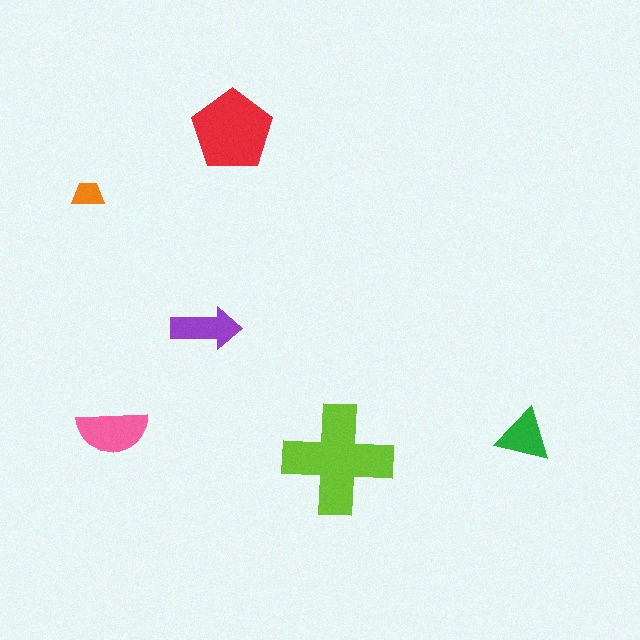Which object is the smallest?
The orange trapezoid.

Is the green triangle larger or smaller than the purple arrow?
Smaller.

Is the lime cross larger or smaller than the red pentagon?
Larger.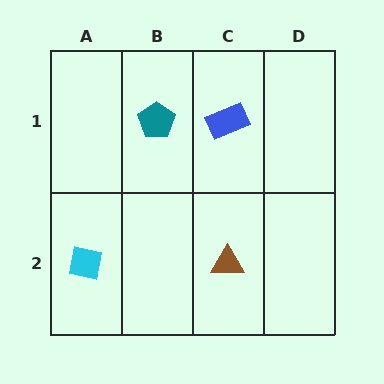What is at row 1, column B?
A teal pentagon.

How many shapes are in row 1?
2 shapes.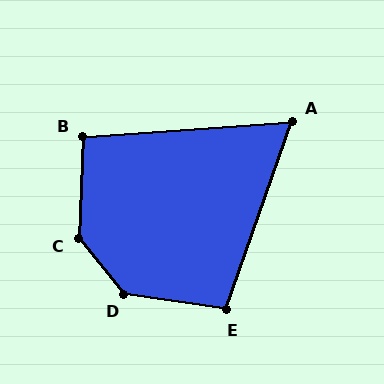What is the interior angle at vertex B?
Approximately 96 degrees (obtuse).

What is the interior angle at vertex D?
Approximately 138 degrees (obtuse).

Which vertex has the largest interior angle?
C, at approximately 138 degrees.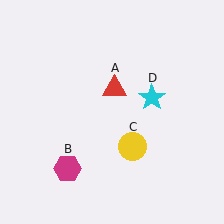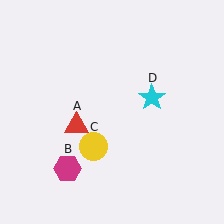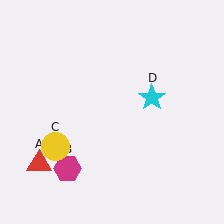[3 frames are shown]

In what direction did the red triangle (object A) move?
The red triangle (object A) moved down and to the left.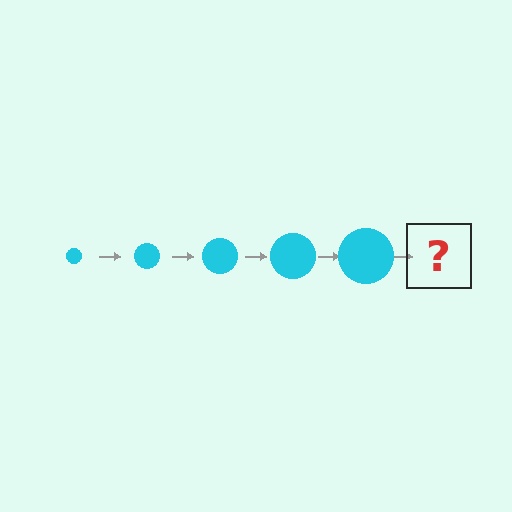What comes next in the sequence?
The next element should be a cyan circle, larger than the previous one.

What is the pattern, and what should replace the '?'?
The pattern is that the circle gets progressively larger each step. The '?' should be a cyan circle, larger than the previous one.